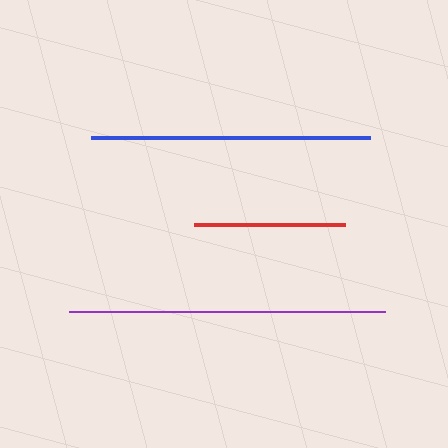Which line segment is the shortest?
The red line is the shortest at approximately 151 pixels.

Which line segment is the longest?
The purple line is the longest at approximately 316 pixels.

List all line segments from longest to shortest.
From longest to shortest: purple, blue, red.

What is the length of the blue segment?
The blue segment is approximately 279 pixels long.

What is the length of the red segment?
The red segment is approximately 151 pixels long.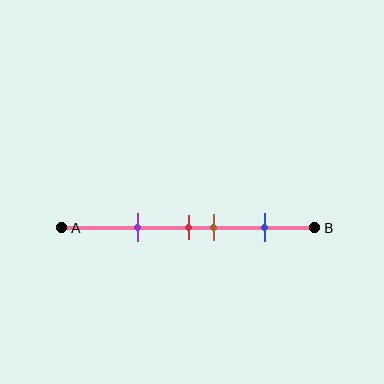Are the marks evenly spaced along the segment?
No, the marks are not evenly spaced.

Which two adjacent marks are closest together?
The red and brown marks are the closest adjacent pair.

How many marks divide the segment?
There are 4 marks dividing the segment.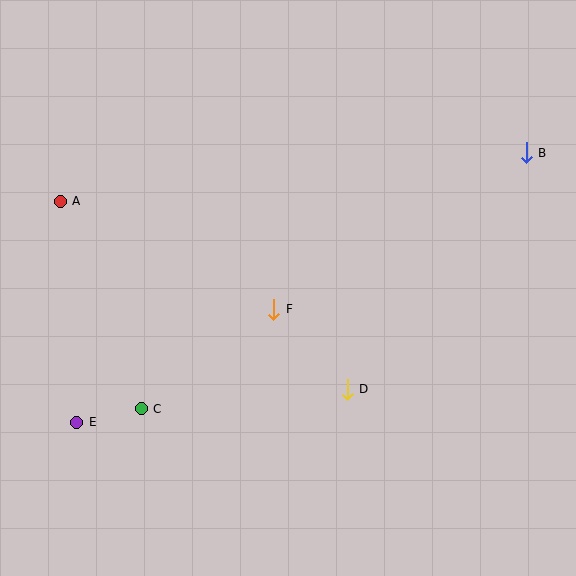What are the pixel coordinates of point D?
Point D is at (347, 389).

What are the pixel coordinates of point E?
Point E is at (77, 422).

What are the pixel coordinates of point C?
Point C is at (141, 409).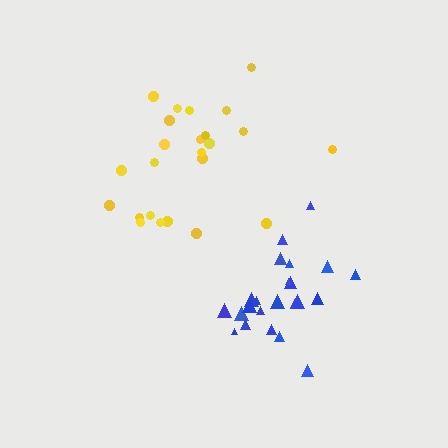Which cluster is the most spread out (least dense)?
Yellow.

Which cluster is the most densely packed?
Blue.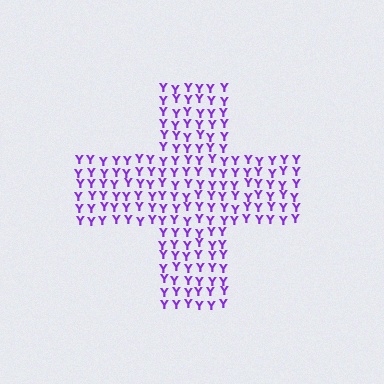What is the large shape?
The large shape is a cross.